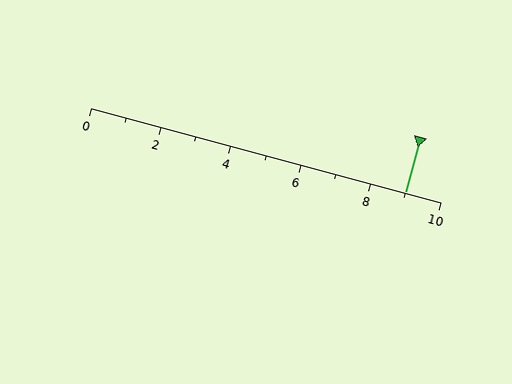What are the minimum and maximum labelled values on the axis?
The axis runs from 0 to 10.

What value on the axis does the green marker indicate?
The marker indicates approximately 9.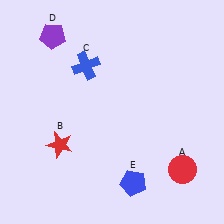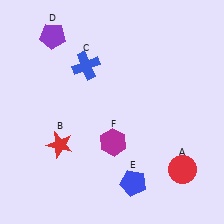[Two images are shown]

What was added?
A magenta hexagon (F) was added in Image 2.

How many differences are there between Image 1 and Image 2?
There is 1 difference between the two images.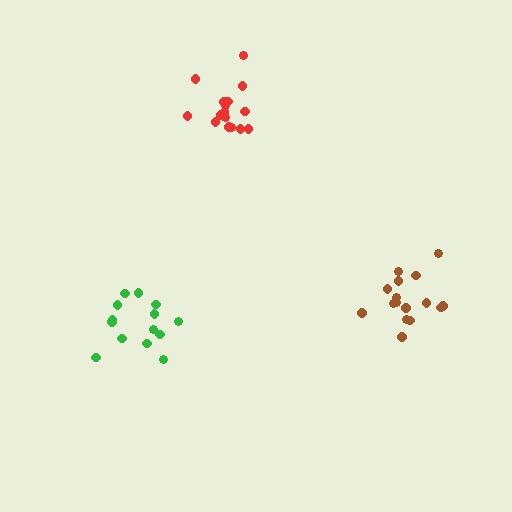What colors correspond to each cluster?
The clusters are colored: red, brown, green.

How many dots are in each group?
Group 1: 16 dots, Group 2: 16 dots, Group 3: 14 dots (46 total).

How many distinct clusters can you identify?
There are 3 distinct clusters.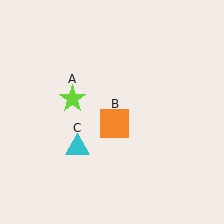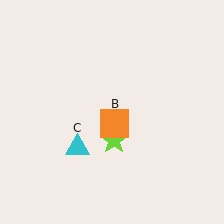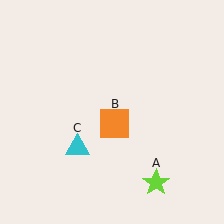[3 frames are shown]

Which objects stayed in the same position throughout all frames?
Orange square (object B) and cyan triangle (object C) remained stationary.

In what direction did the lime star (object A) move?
The lime star (object A) moved down and to the right.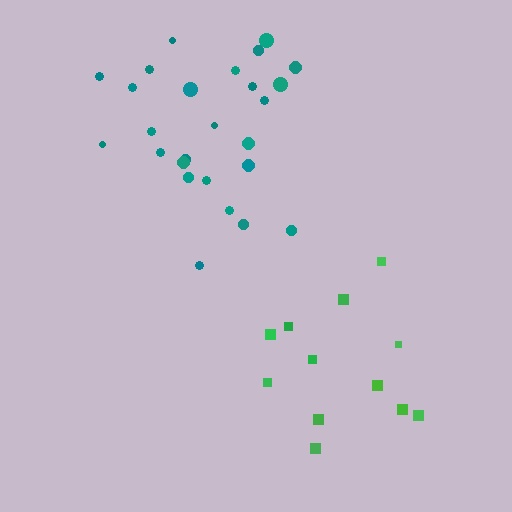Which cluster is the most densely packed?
Teal.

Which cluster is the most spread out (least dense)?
Green.